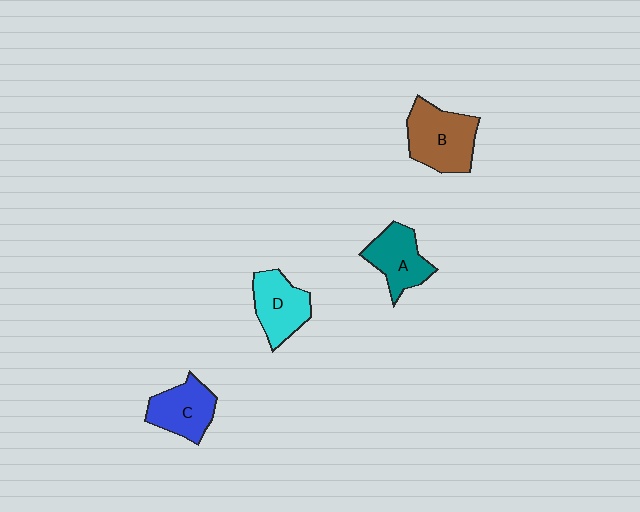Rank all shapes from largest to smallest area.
From largest to smallest: B (brown), A (teal), D (cyan), C (blue).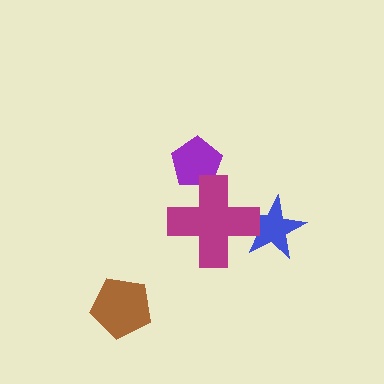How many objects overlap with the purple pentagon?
1 object overlaps with the purple pentagon.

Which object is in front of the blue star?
The magenta cross is in front of the blue star.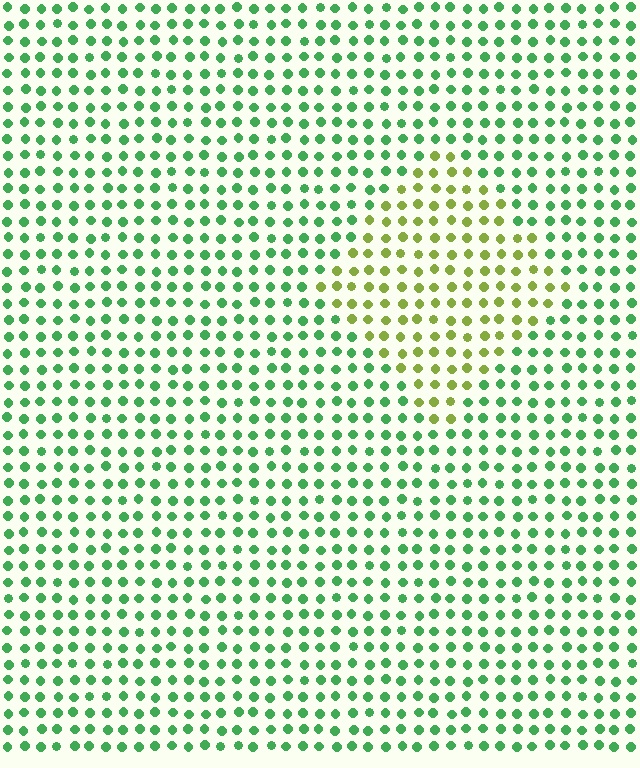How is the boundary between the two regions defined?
The boundary is defined purely by a slight shift in hue (about 50 degrees). Spacing, size, and orientation are identical on both sides.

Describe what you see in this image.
The image is filled with small green elements in a uniform arrangement. A diamond-shaped region is visible where the elements are tinted to a slightly different hue, forming a subtle color boundary.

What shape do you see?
I see a diamond.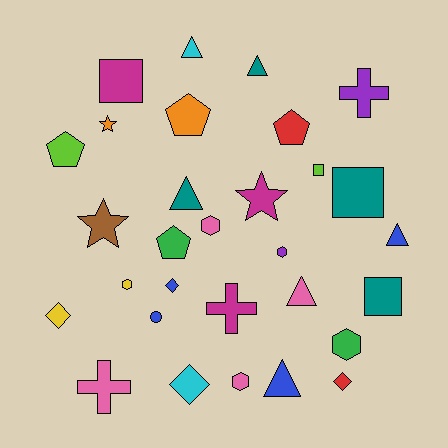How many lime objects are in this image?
There are 2 lime objects.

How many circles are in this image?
There is 1 circle.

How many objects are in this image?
There are 30 objects.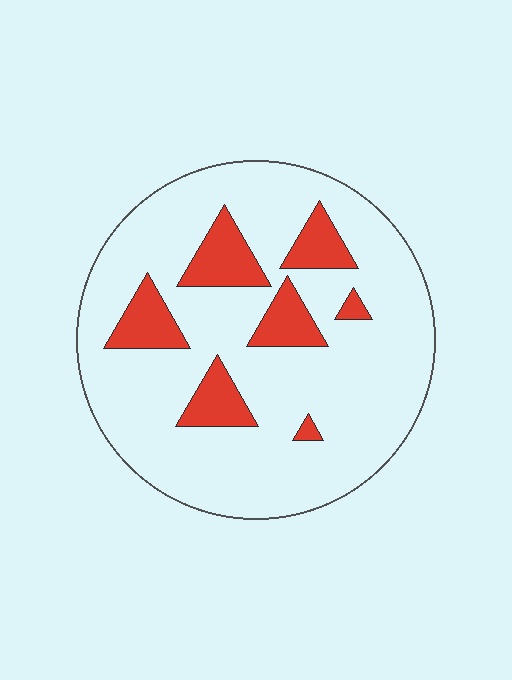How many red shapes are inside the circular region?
7.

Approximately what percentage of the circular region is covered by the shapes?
Approximately 15%.